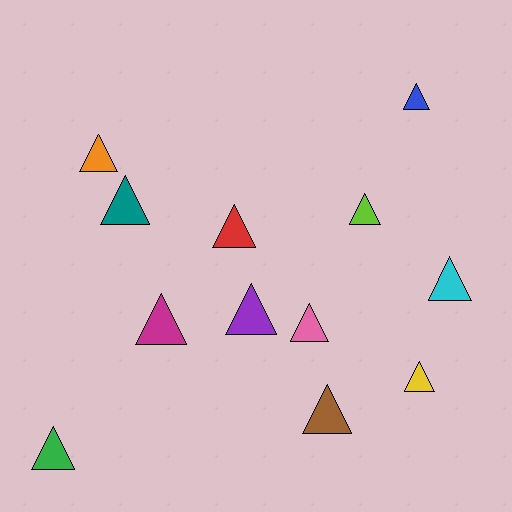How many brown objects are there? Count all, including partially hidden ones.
There is 1 brown object.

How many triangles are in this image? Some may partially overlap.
There are 12 triangles.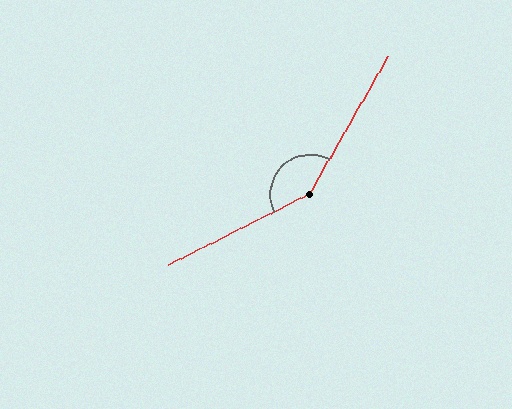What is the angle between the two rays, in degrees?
Approximately 147 degrees.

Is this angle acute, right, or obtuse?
It is obtuse.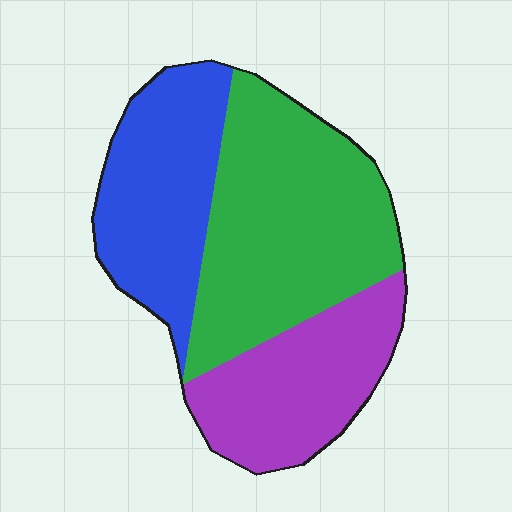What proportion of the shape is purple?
Purple takes up about one quarter (1/4) of the shape.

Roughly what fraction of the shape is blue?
Blue covers 29% of the shape.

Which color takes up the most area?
Green, at roughly 45%.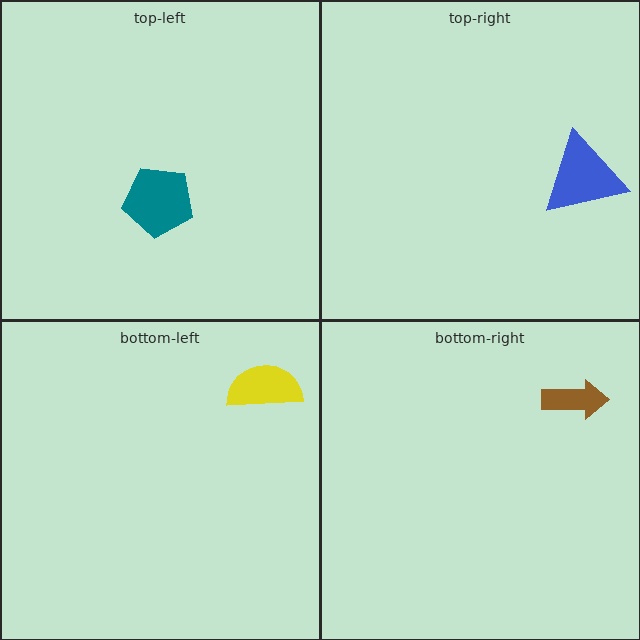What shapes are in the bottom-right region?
The brown arrow.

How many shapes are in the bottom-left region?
1.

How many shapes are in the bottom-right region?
1.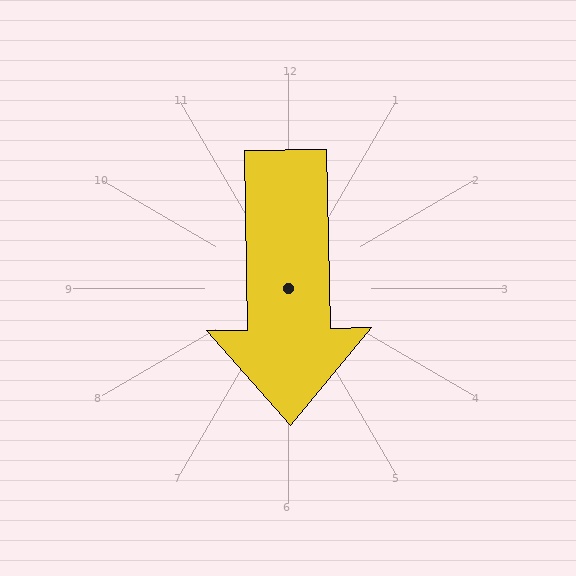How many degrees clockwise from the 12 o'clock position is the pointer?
Approximately 179 degrees.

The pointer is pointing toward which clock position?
Roughly 6 o'clock.